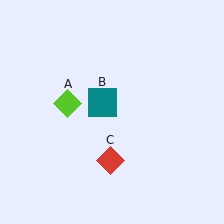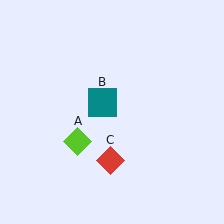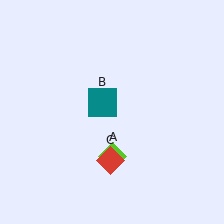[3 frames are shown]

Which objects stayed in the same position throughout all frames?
Teal square (object B) and red diamond (object C) remained stationary.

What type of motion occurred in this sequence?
The lime diamond (object A) rotated counterclockwise around the center of the scene.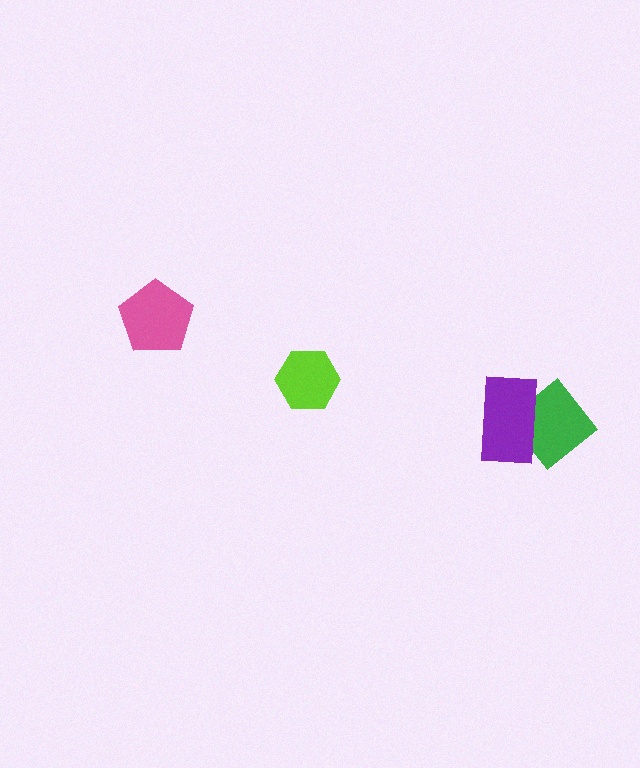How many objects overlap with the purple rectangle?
1 object overlaps with the purple rectangle.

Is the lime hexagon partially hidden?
No, no other shape covers it.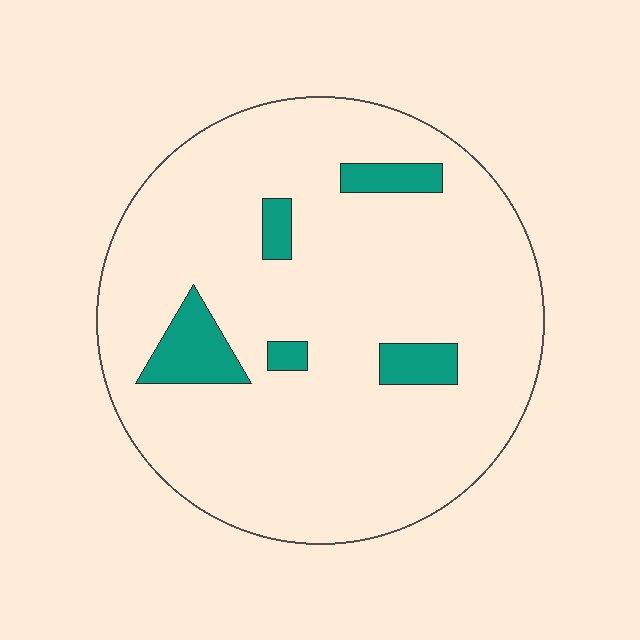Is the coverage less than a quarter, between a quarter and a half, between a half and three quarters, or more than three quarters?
Less than a quarter.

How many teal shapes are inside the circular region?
5.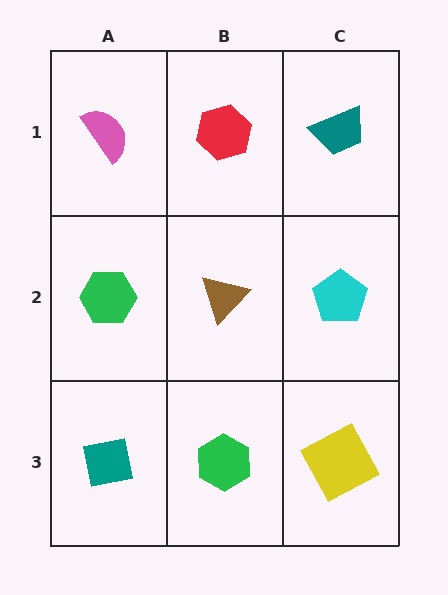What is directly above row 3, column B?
A brown triangle.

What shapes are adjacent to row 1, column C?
A cyan pentagon (row 2, column C), a red hexagon (row 1, column B).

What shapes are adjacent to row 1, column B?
A brown triangle (row 2, column B), a pink semicircle (row 1, column A), a teal trapezoid (row 1, column C).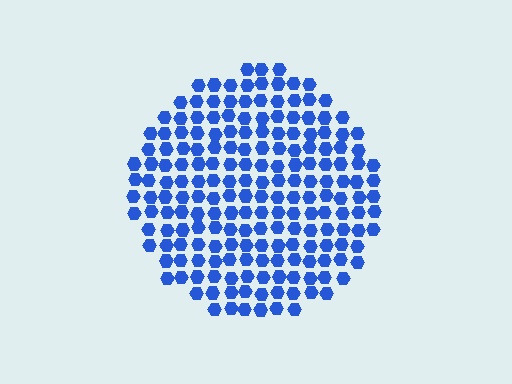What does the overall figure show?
The overall figure shows a circle.